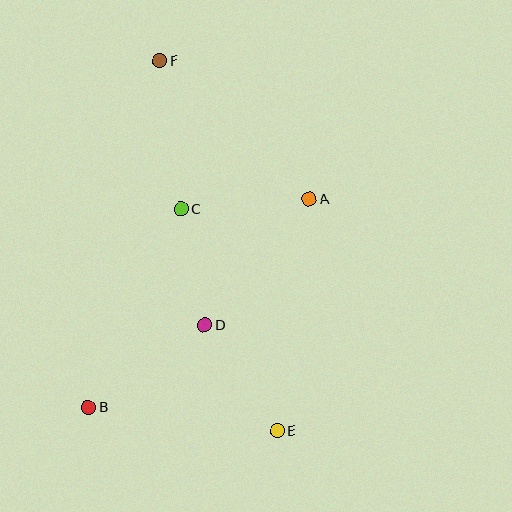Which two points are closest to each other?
Points C and D are closest to each other.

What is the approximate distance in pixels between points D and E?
The distance between D and E is approximately 128 pixels.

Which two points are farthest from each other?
Points E and F are farthest from each other.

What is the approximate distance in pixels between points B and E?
The distance between B and E is approximately 190 pixels.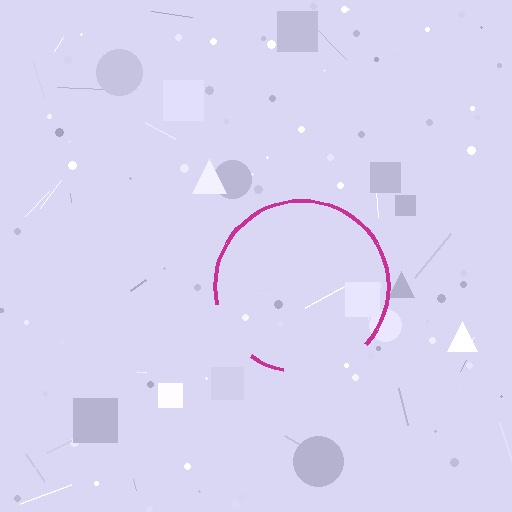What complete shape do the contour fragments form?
The contour fragments form a circle.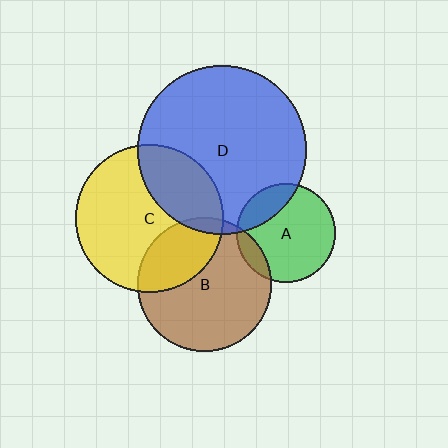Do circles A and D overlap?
Yes.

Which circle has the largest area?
Circle D (blue).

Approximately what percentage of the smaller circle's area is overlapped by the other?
Approximately 20%.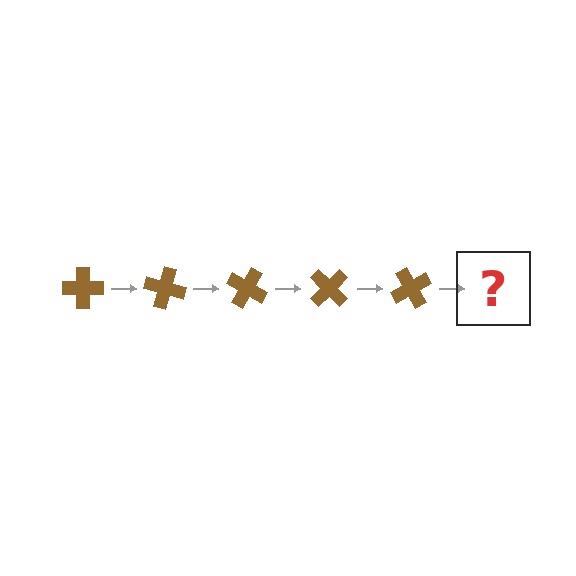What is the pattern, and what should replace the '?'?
The pattern is that the cross rotates 15 degrees each step. The '?' should be a brown cross rotated 75 degrees.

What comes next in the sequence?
The next element should be a brown cross rotated 75 degrees.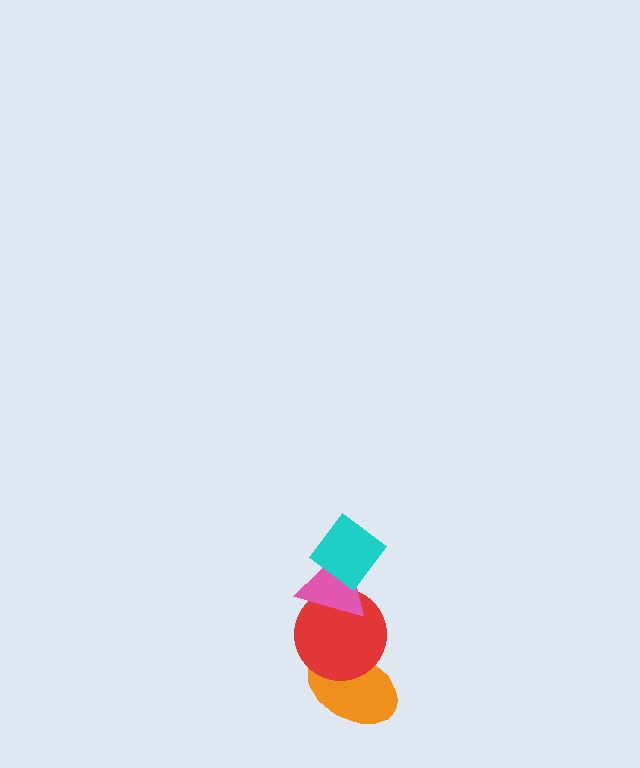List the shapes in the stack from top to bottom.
From top to bottom: the cyan diamond, the pink triangle, the red circle, the orange ellipse.